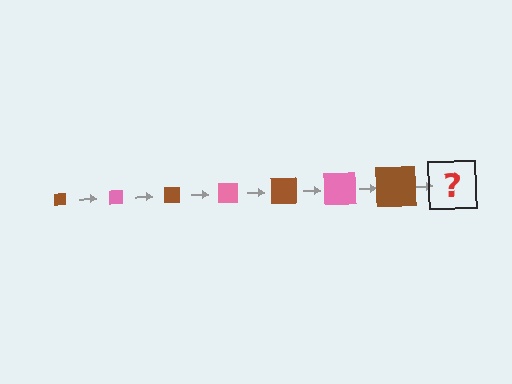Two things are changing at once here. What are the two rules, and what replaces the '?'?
The two rules are that the square grows larger each step and the color cycles through brown and pink. The '?' should be a pink square, larger than the previous one.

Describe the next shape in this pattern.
It should be a pink square, larger than the previous one.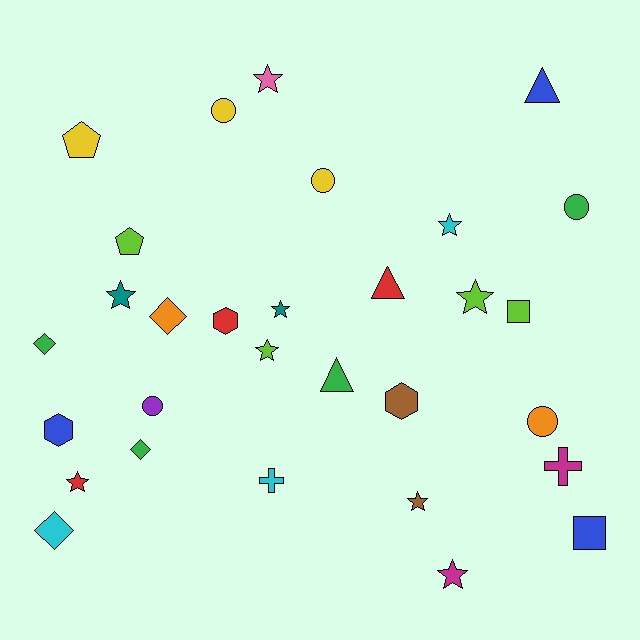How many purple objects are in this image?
There is 1 purple object.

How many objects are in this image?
There are 30 objects.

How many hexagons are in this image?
There are 3 hexagons.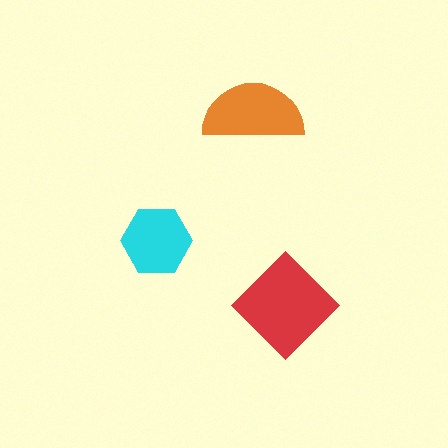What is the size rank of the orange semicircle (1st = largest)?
2nd.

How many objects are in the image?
There are 3 objects in the image.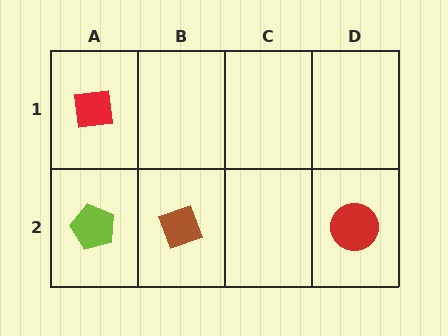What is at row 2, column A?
A lime pentagon.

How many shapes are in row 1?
1 shape.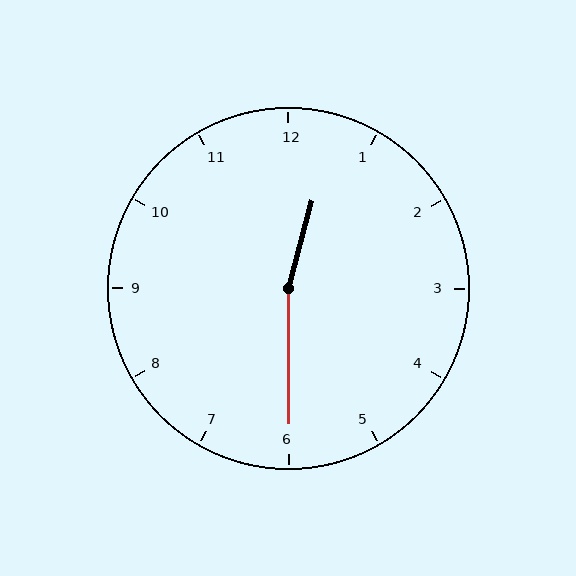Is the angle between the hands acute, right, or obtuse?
It is obtuse.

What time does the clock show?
12:30.